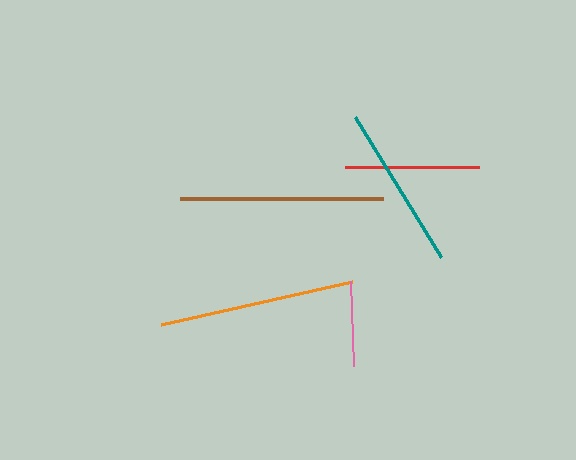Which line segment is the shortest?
The pink line is the shortest at approximately 85 pixels.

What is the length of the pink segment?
The pink segment is approximately 85 pixels long.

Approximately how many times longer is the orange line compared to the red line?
The orange line is approximately 1.5 times the length of the red line.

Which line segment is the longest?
The brown line is the longest at approximately 202 pixels.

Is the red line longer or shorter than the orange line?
The orange line is longer than the red line.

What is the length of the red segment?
The red segment is approximately 134 pixels long.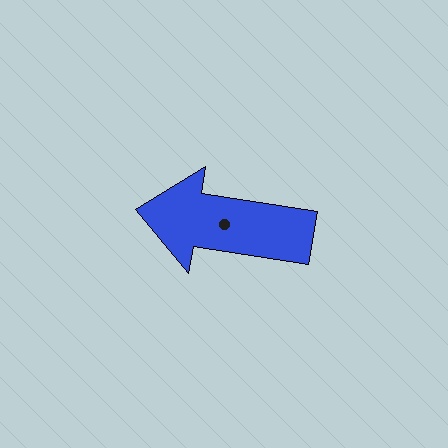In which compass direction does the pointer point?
West.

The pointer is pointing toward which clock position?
Roughly 9 o'clock.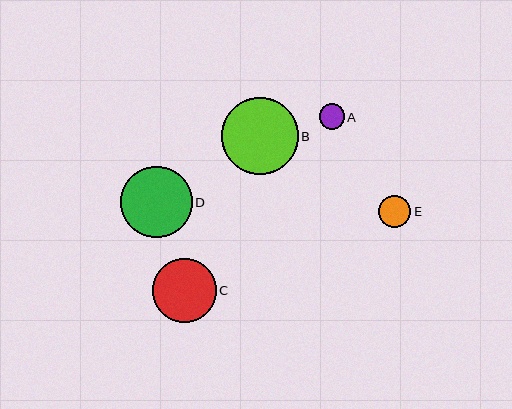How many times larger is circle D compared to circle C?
Circle D is approximately 1.1 times the size of circle C.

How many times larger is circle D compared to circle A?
Circle D is approximately 2.8 times the size of circle A.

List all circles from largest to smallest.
From largest to smallest: B, D, C, E, A.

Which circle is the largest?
Circle B is the largest with a size of approximately 77 pixels.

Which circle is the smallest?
Circle A is the smallest with a size of approximately 25 pixels.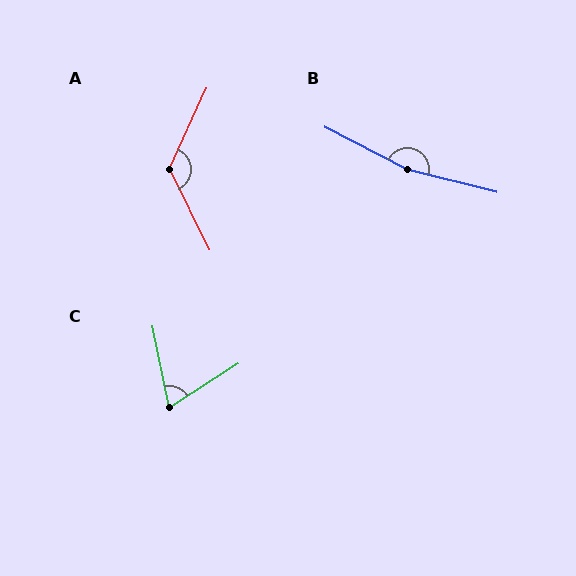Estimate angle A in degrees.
Approximately 130 degrees.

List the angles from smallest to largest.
C (69°), A (130°), B (167°).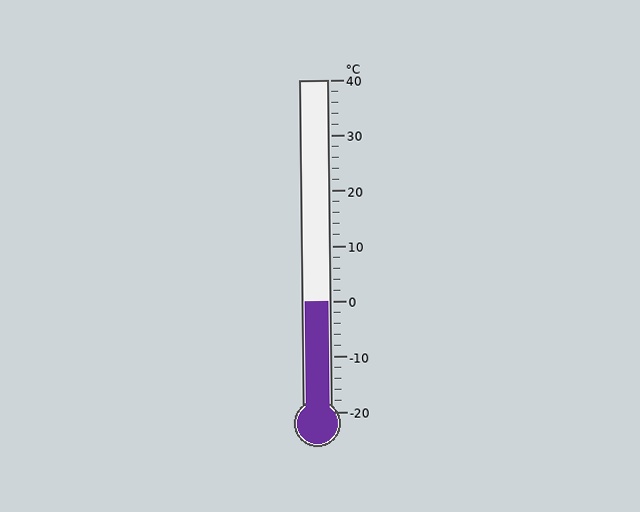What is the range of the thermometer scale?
The thermometer scale ranges from -20°C to 40°C.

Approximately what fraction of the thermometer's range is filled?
The thermometer is filled to approximately 35% of its range.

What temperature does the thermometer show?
The thermometer shows approximately 0°C.